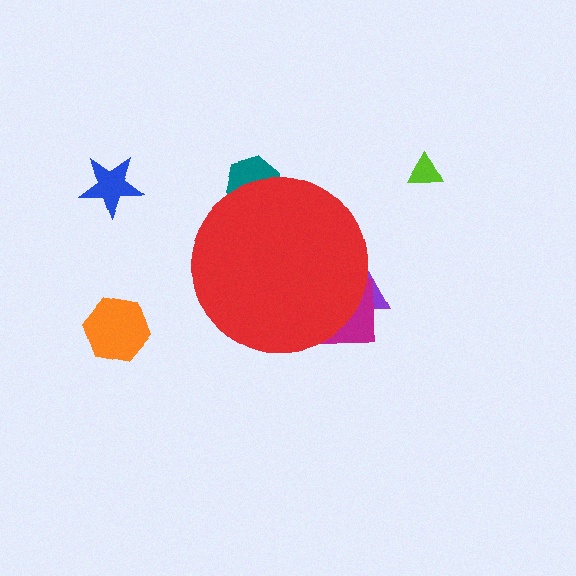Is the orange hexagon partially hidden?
No, the orange hexagon is fully visible.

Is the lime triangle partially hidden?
No, the lime triangle is fully visible.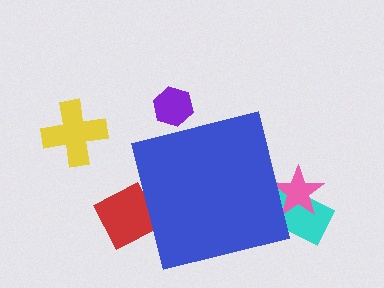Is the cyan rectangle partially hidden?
Yes, the cyan rectangle is partially hidden behind the blue square.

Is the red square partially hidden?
Yes, the red square is partially hidden behind the blue square.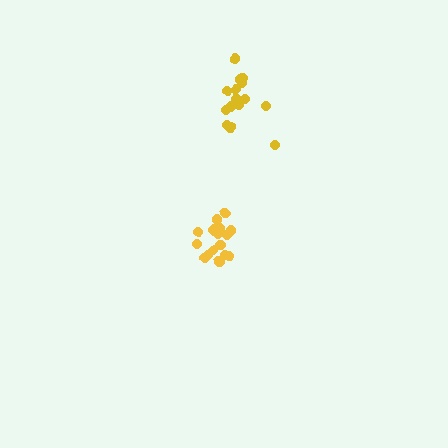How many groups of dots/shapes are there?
There are 2 groups.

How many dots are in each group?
Group 1: 15 dots, Group 2: 16 dots (31 total).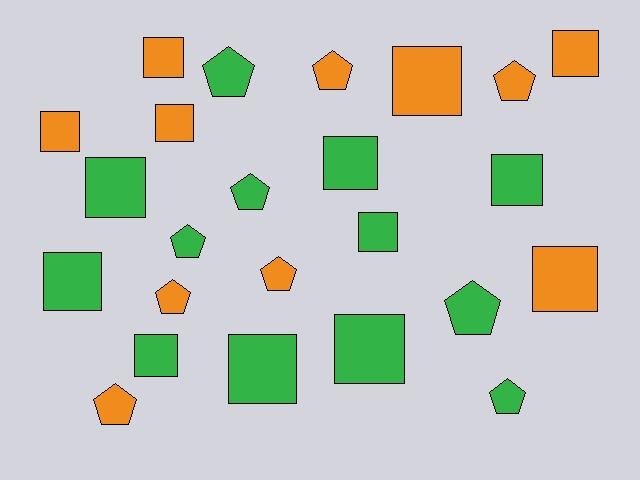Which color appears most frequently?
Green, with 13 objects.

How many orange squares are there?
There are 6 orange squares.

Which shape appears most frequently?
Square, with 14 objects.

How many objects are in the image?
There are 24 objects.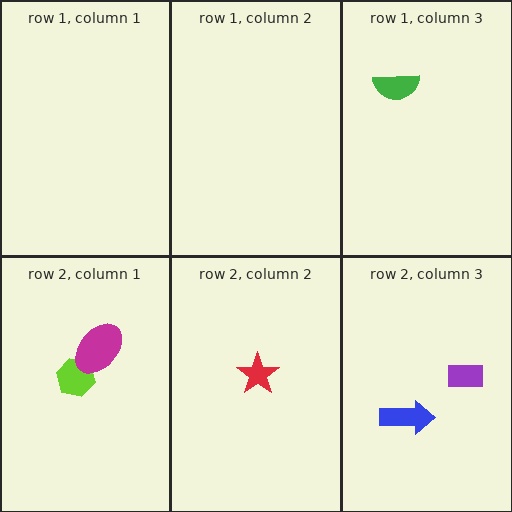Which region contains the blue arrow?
The row 2, column 3 region.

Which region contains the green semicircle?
The row 1, column 3 region.